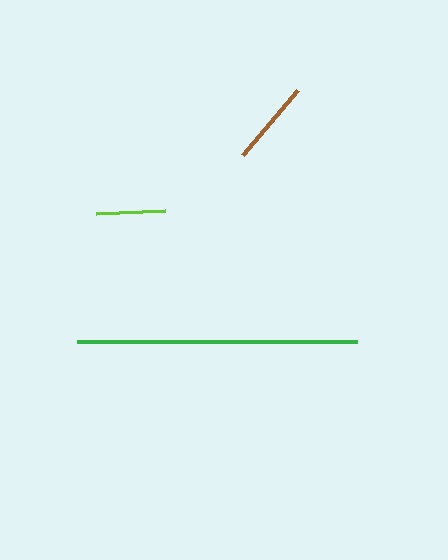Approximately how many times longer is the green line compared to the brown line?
The green line is approximately 3.3 times the length of the brown line.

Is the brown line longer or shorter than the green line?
The green line is longer than the brown line.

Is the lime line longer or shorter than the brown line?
The brown line is longer than the lime line.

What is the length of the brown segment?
The brown segment is approximately 86 pixels long.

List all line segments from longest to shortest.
From longest to shortest: green, brown, lime.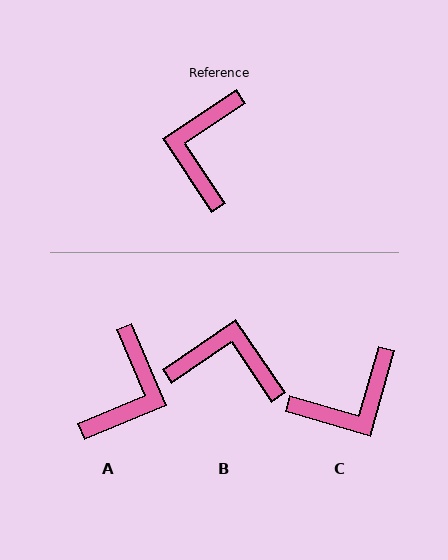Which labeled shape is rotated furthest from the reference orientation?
A, about 169 degrees away.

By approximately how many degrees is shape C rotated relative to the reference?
Approximately 130 degrees counter-clockwise.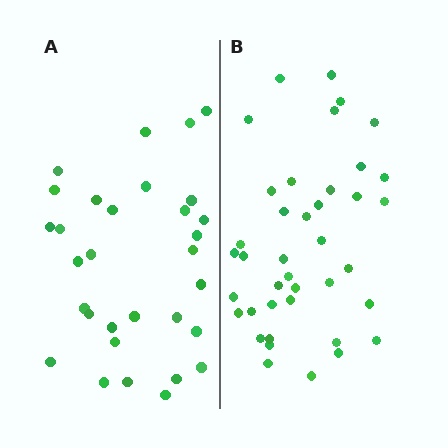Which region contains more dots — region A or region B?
Region B (the right region) has more dots.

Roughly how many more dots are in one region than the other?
Region B has roughly 8 or so more dots than region A.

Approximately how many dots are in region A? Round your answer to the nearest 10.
About 30 dots. (The exact count is 31, which rounds to 30.)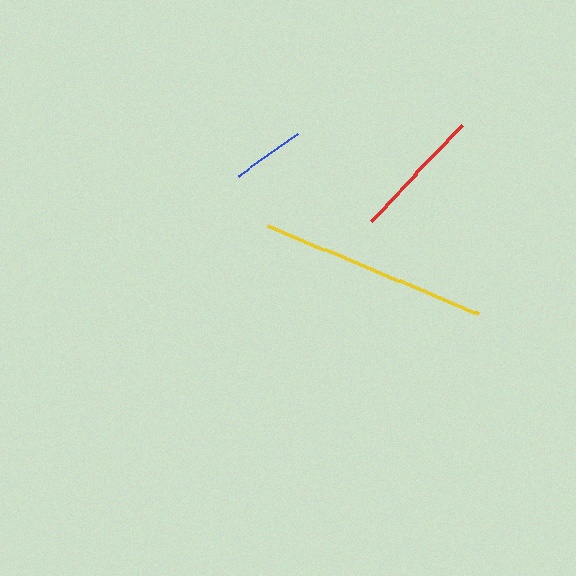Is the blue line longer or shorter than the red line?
The red line is longer than the blue line.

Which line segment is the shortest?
The blue line is the shortest at approximately 73 pixels.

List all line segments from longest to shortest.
From longest to shortest: yellow, red, blue.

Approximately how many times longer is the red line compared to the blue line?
The red line is approximately 1.8 times the length of the blue line.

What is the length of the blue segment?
The blue segment is approximately 73 pixels long.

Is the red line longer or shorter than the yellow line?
The yellow line is longer than the red line.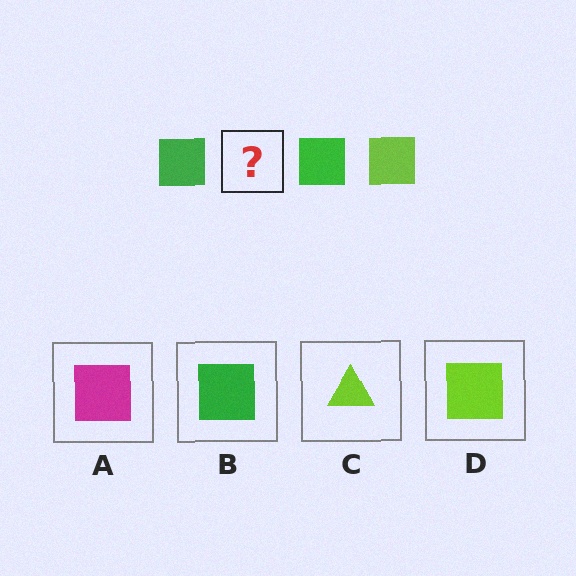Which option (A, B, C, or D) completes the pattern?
D.